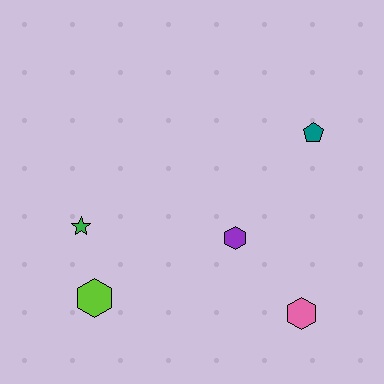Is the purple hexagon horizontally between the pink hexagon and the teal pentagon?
No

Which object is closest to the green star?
The lime hexagon is closest to the green star.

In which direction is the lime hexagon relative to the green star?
The lime hexagon is below the green star.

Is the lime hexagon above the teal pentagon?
No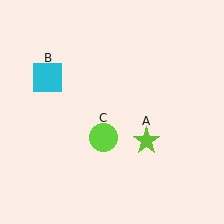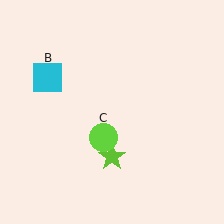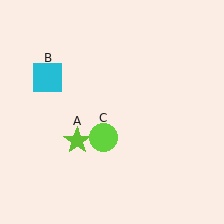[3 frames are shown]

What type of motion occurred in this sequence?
The lime star (object A) rotated clockwise around the center of the scene.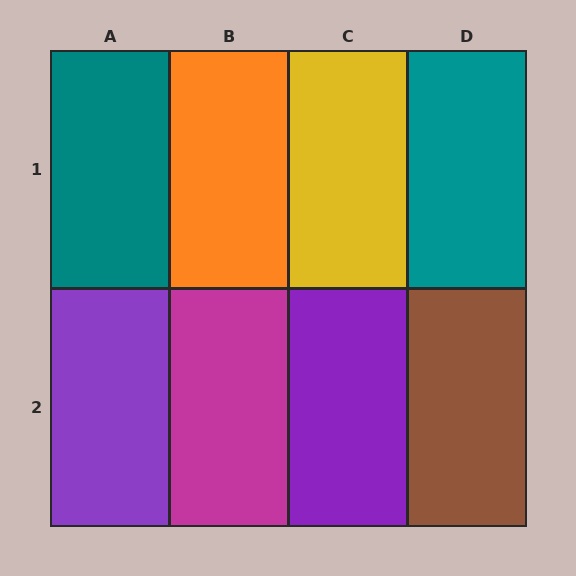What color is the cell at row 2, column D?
Brown.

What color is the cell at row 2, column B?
Magenta.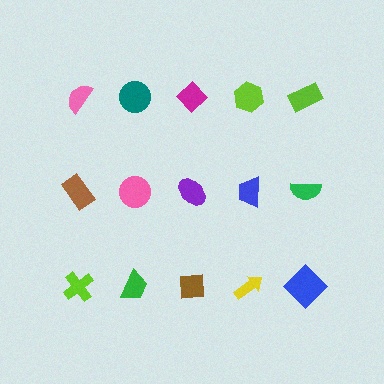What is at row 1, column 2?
A teal circle.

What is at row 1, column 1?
A pink semicircle.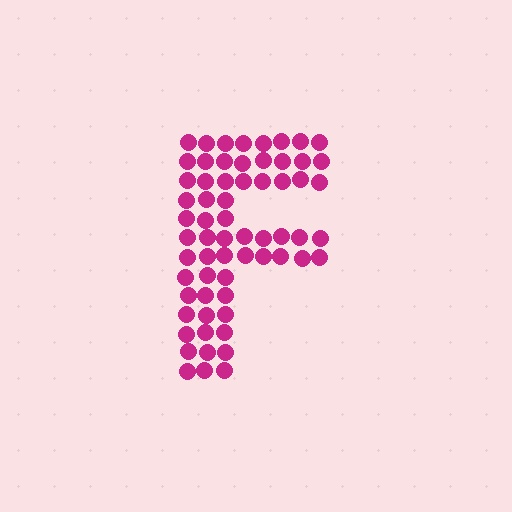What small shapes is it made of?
It is made of small circles.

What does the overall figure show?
The overall figure shows the letter F.